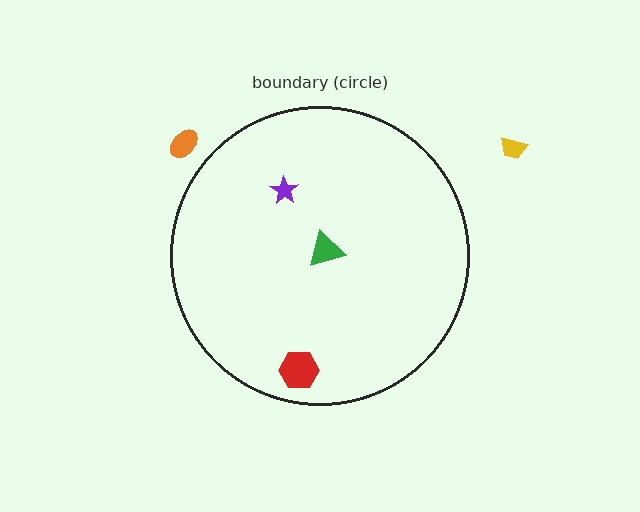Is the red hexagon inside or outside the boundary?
Inside.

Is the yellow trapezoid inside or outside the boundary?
Outside.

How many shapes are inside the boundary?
3 inside, 2 outside.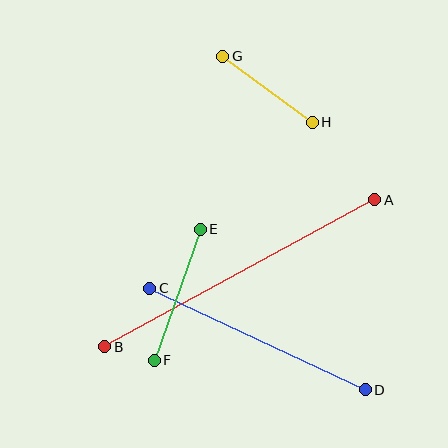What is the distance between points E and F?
The distance is approximately 139 pixels.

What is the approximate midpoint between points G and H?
The midpoint is at approximately (268, 89) pixels.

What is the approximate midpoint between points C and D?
The midpoint is at approximately (258, 339) pixels.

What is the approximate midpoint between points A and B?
The midpoint is at approximately (240, 273) pixels.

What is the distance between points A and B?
The distance is approximately 307 pixels.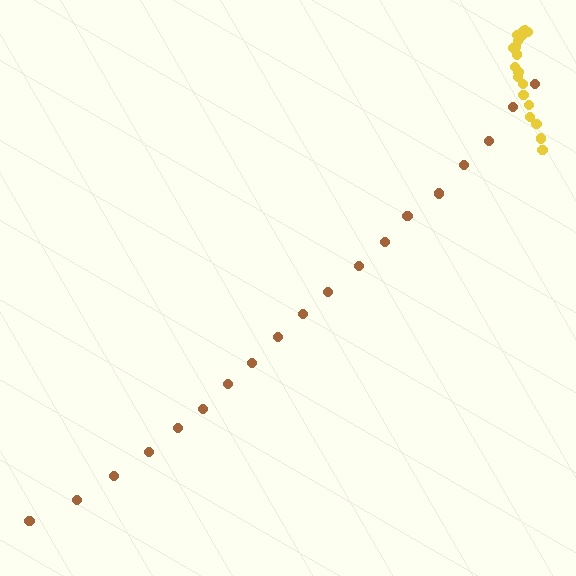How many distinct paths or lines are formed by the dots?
There are 2 distinct paths.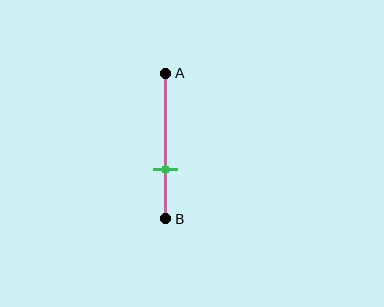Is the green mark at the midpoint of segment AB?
No, the mark is at about 65% from A, not at the 50% midpoint.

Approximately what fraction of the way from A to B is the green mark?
The green mark is approximately 65% of the way from A to B.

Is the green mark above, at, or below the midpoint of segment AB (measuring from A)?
The green mark is below the midpoint of segment AB.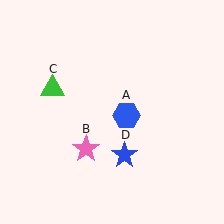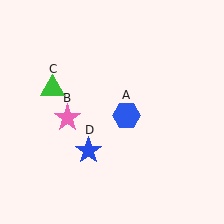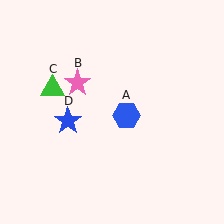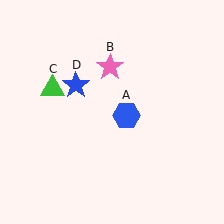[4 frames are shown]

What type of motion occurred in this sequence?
The pink star (object B), blue star (object D) rotated clockwise around the center of the scene.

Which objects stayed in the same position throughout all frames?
Blue hexagon (object A) and green triangle (object C) remained stationary.